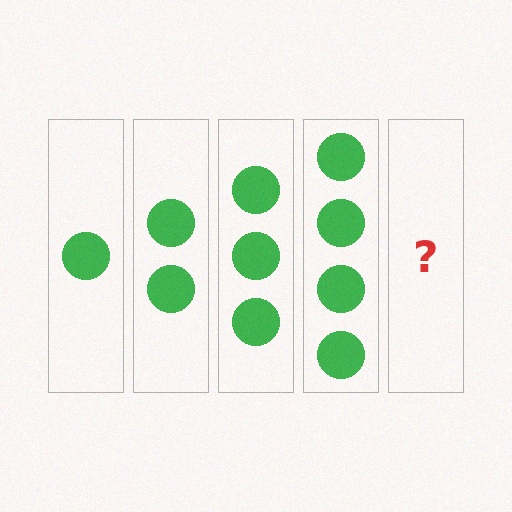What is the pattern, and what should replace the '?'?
The pattern is that each step adds one more circle. The '?' should be 5 circles.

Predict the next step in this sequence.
The next step is 5 circles.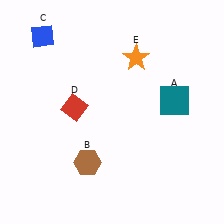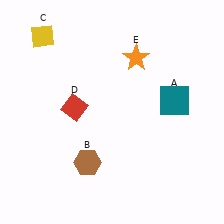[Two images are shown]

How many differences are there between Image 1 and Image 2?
There is 1 difference between the two images.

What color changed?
The diamond (C) changed from blue in Image 1 to yellow in Image 2.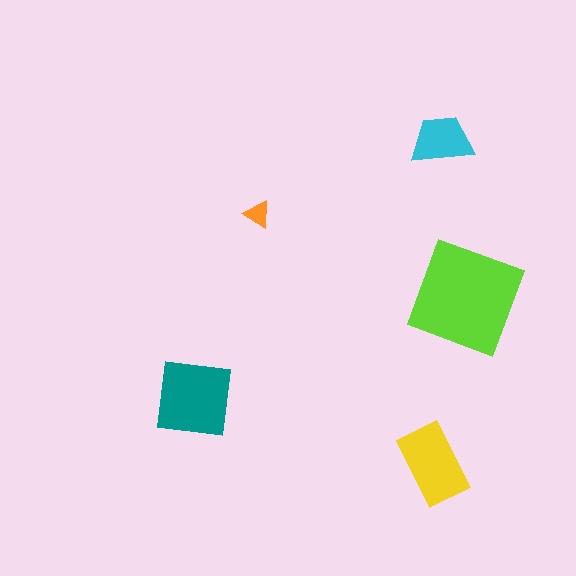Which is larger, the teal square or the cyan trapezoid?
The teal square.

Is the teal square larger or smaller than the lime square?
Smaller.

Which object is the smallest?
The orange triangle.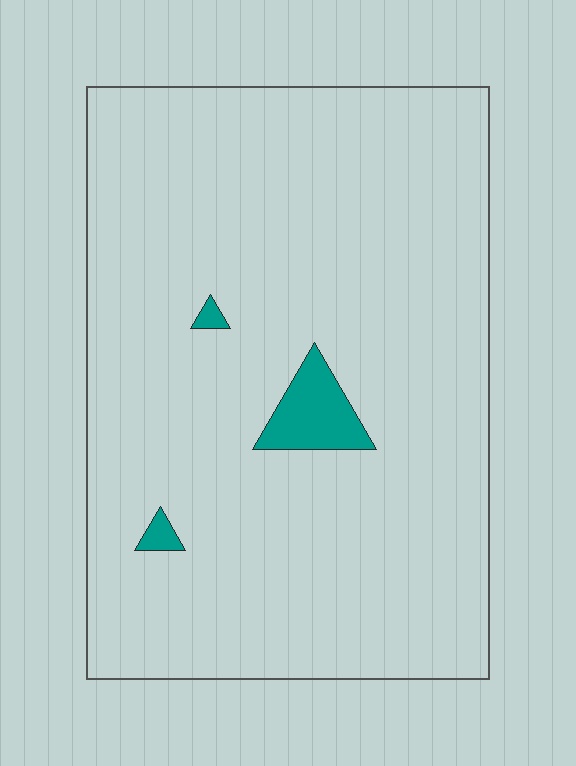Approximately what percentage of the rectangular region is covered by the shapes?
Approximately 5%.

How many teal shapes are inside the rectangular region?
3.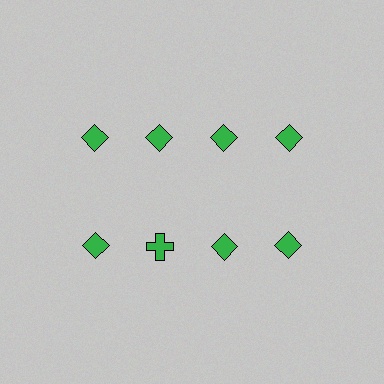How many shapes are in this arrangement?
There are 8 shapes arranged in a grid pattern.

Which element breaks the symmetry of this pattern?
The green cross in the second row, second from left column breaks the symmetry. All other shapes are green diamonds.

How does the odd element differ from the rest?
It has a different shape: cross instead of diamond.